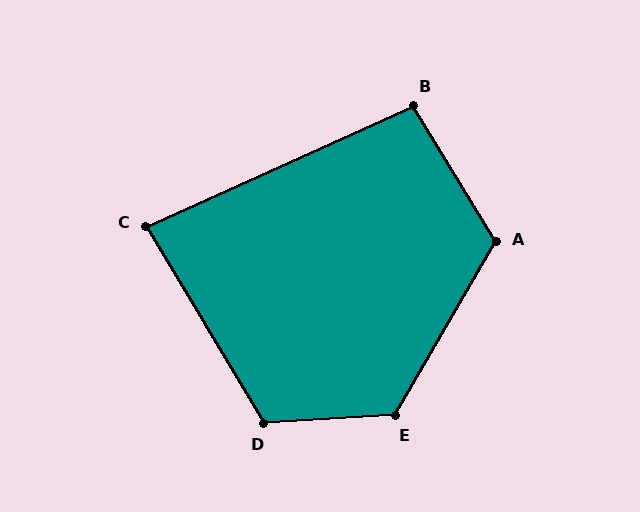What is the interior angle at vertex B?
Approximately 97 degrees (obtuse).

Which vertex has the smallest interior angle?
C, at approximately 83 degrees.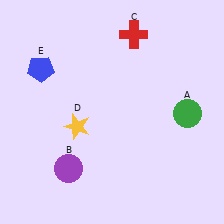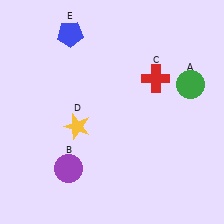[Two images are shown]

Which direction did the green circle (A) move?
The green circle (A) moved up.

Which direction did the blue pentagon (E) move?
The blue pentagon (E) moved up.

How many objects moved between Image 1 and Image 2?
3 objects moved between the two images.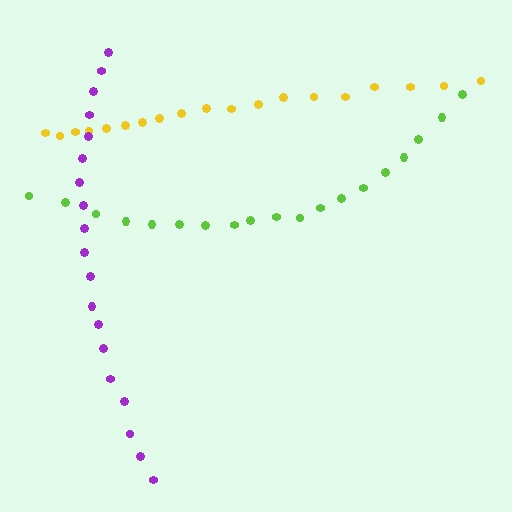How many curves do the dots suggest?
There are 3 distinct paths.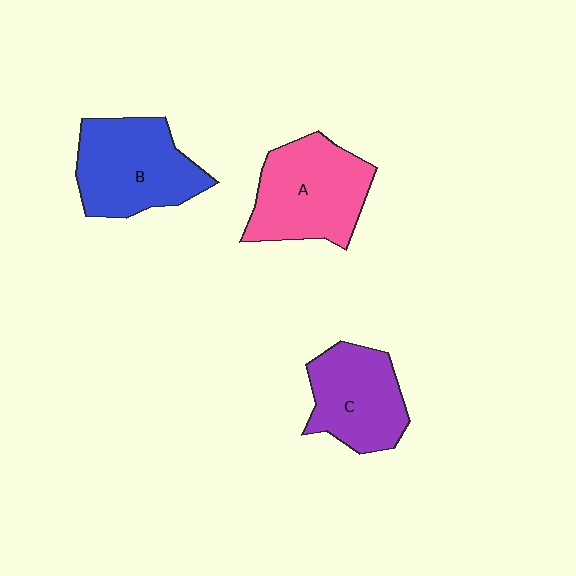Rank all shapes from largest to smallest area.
From largest to smallest: A (pink), B (blue), C (purple).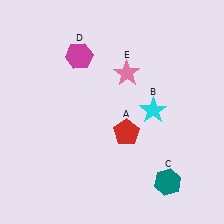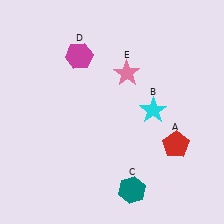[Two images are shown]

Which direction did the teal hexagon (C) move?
The teal hexagon (C) moved left.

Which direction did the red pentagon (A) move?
The red pentagon (A) moved right.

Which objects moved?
The objects that moved are: the red pentagon (A), the teal hexagon (C).